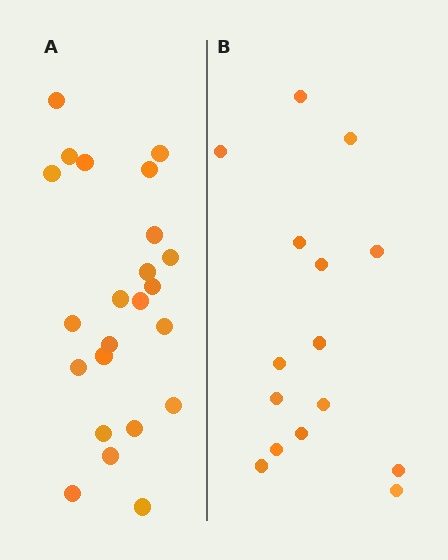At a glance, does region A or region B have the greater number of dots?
Region A (the left region) has more dots.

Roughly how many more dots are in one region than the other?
Region A has roughly 8 or so more dots than region B.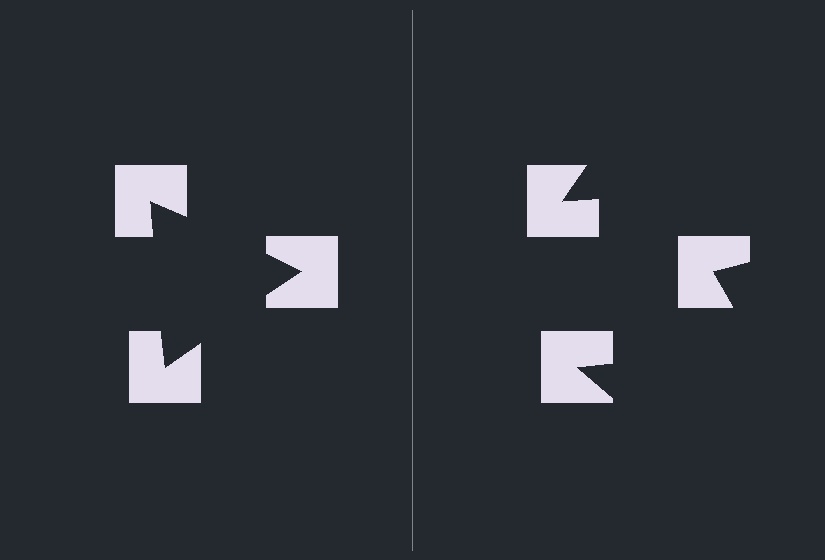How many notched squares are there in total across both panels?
6 — 3 on each side.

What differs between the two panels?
The notched squares are positioned identically on both sides; only the wedge orientations differ. On the left they align to a triangle; on the right they are misaligned.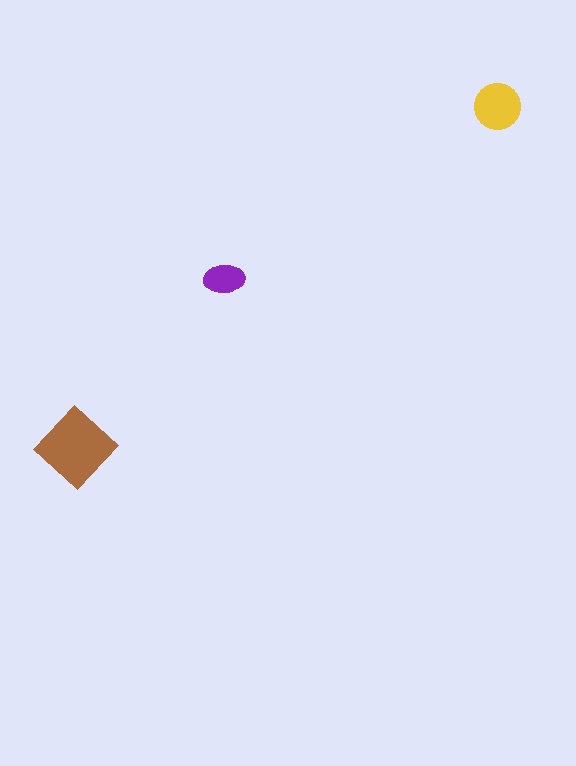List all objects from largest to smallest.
The brown diamond, the yellow circle, the purple ellipse.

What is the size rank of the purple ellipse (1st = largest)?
3rd.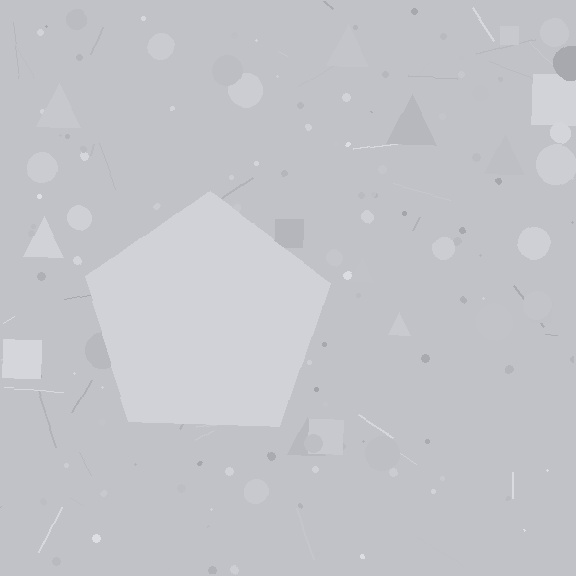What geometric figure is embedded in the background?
A pentagon is embedded in the background.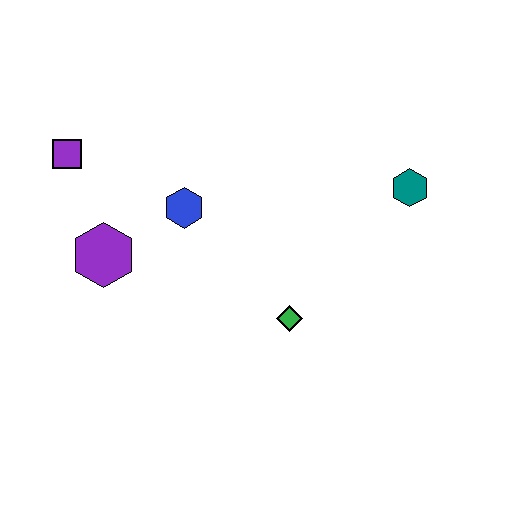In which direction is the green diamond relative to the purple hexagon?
The green diamond is to the right of the purple hexagon.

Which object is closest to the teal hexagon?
The green diamond is closest to the teal hexagon.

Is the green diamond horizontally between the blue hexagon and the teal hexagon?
Yes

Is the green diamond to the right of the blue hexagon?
Yes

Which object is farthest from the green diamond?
The purple square is farthest from the green diamond.